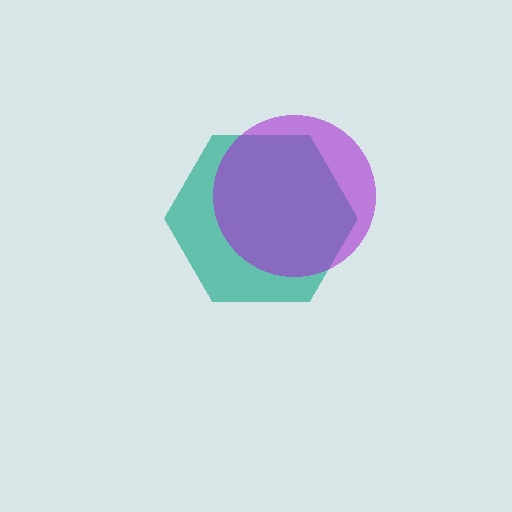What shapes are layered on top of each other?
The layered shapes are: a teal hexagon, a purple circle.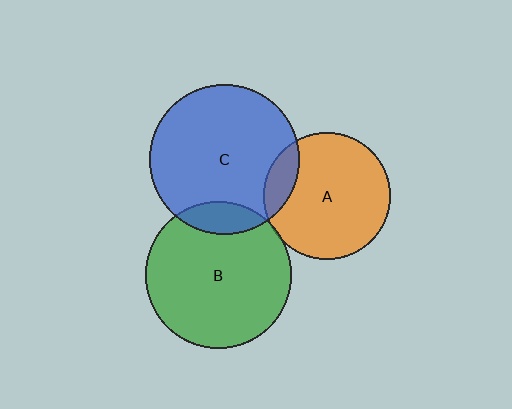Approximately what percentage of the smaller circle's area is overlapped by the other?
Approximately 10%.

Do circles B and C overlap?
Yes.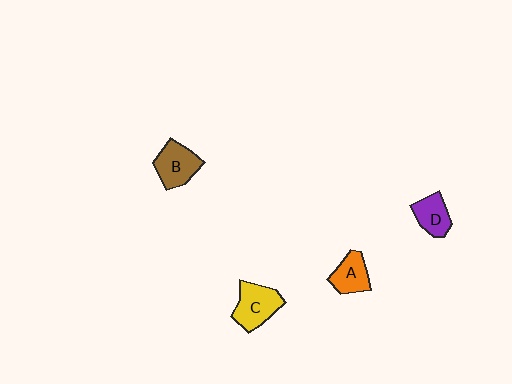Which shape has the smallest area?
Shape D (purple).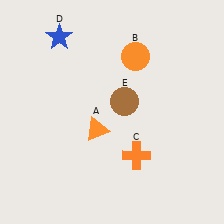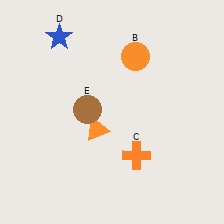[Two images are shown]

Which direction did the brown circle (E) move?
The brown circle (E) moved left.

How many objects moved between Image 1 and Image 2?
1 object moved between the two images.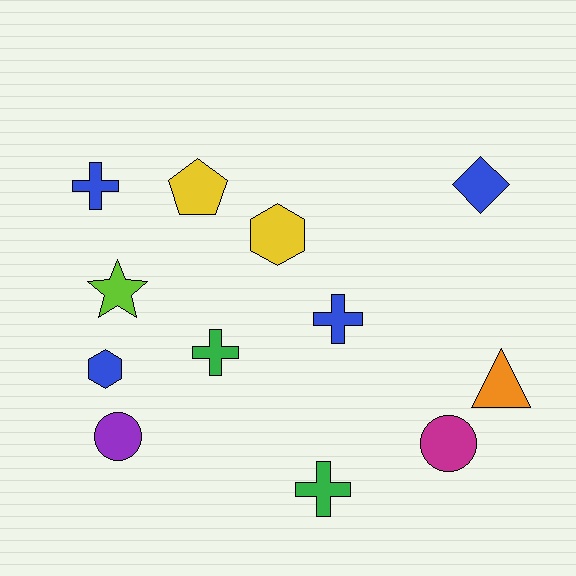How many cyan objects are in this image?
There are no cyan objects.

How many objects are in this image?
There are 12 objects.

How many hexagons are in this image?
There are 2 hexagons.